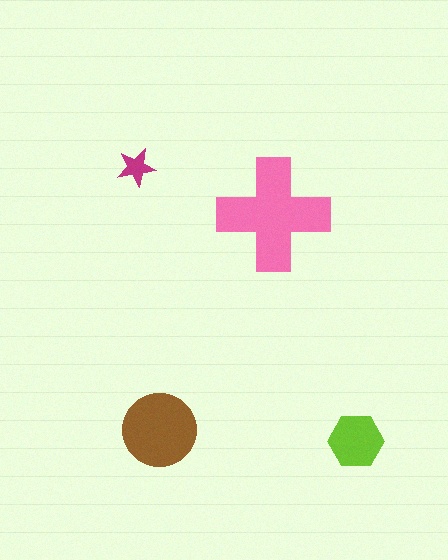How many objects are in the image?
There are 4 objects in the image.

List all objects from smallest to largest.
The magenta star, the lime hexagon, the brown circle, the pink cross.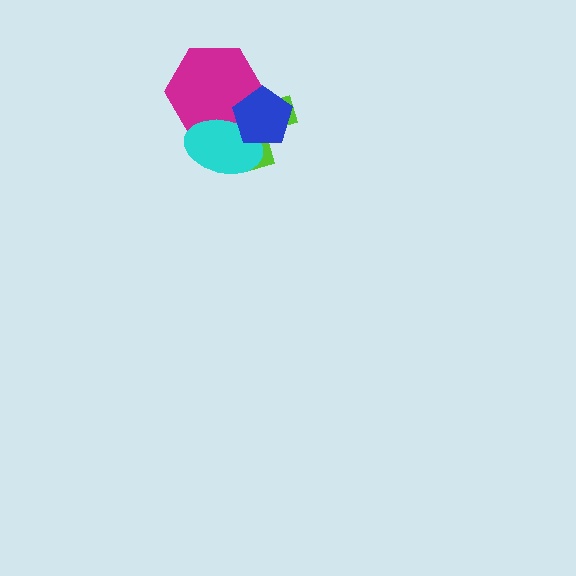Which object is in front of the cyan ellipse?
The blue pentagon is in front of the cyan ellipse.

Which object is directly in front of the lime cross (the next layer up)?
The magenta hexagon is directly in front of the lime cross.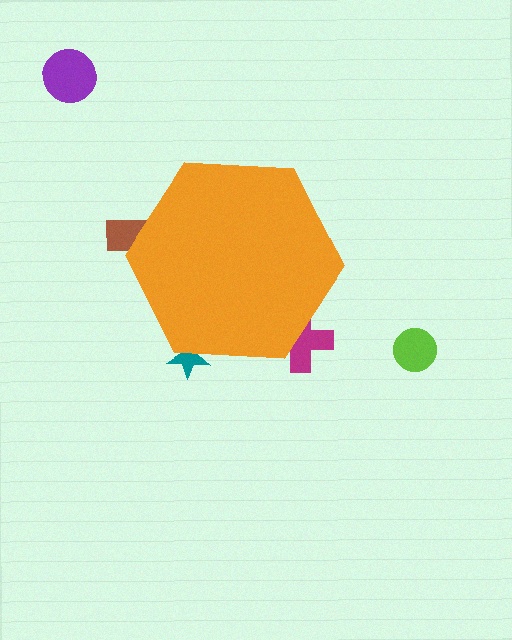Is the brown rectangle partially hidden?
Yes, the brown rectangle is partially hidden behind the orange hexagon.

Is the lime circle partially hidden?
No, the lime circle is fully visible.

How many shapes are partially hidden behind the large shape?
3 shapes are partially hidden.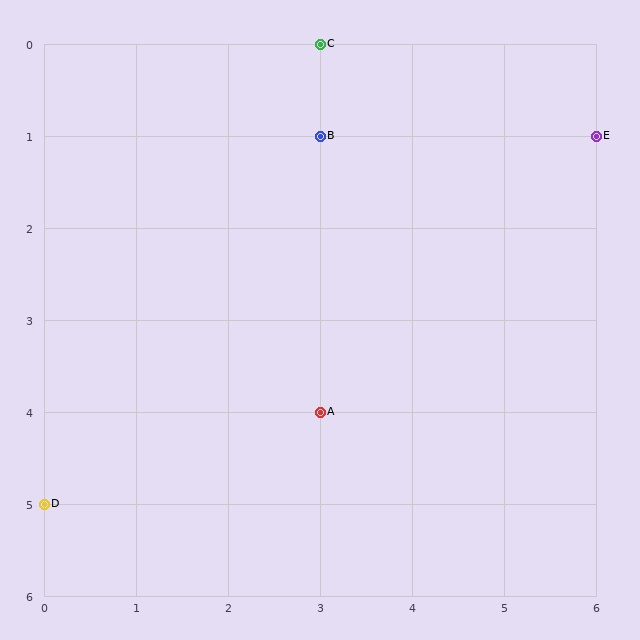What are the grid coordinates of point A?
Point A is at grid coordinates (3, 4).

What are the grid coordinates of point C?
Point C is at grid coordinates (3, 0).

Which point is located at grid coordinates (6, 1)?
Point E is at (6, 1).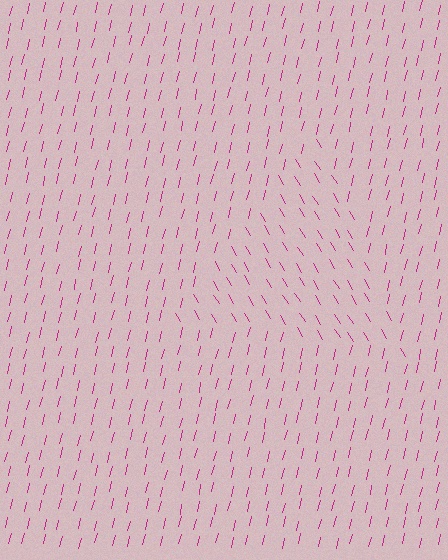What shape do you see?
I see a triangle.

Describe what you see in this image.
The image is filled with small magenta line segments. A triangle region in the image has lines oriented differently from the surrounding lines, creating a visible texture boundary.